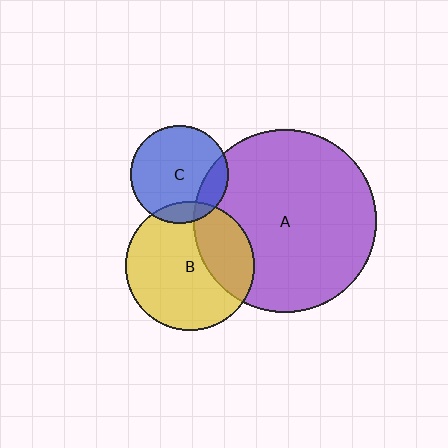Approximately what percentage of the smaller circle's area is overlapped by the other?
Approximately 15%.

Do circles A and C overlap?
Yes.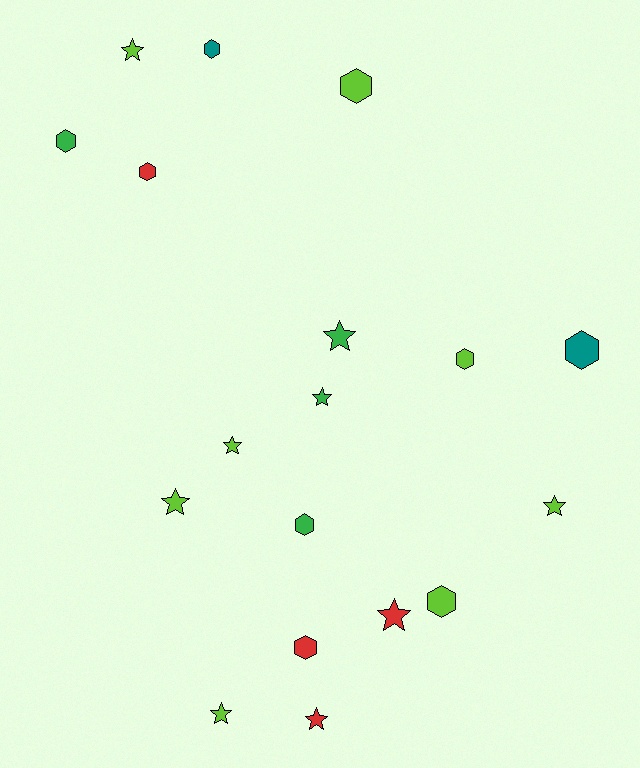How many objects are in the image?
There are 18 objects.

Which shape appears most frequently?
Hexagon, with 9 objects.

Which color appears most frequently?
Lime, with 8 objects.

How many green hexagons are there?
There are 2 green hexagons.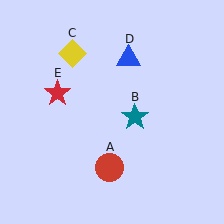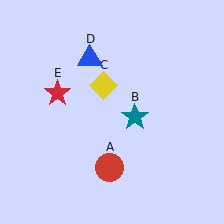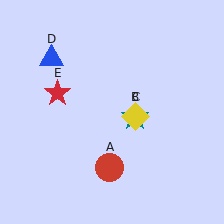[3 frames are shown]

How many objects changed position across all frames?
2 objects changed position: yellow diamond (object C), blue triangle (object D).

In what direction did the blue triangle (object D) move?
The blue triangle (object D) moved left.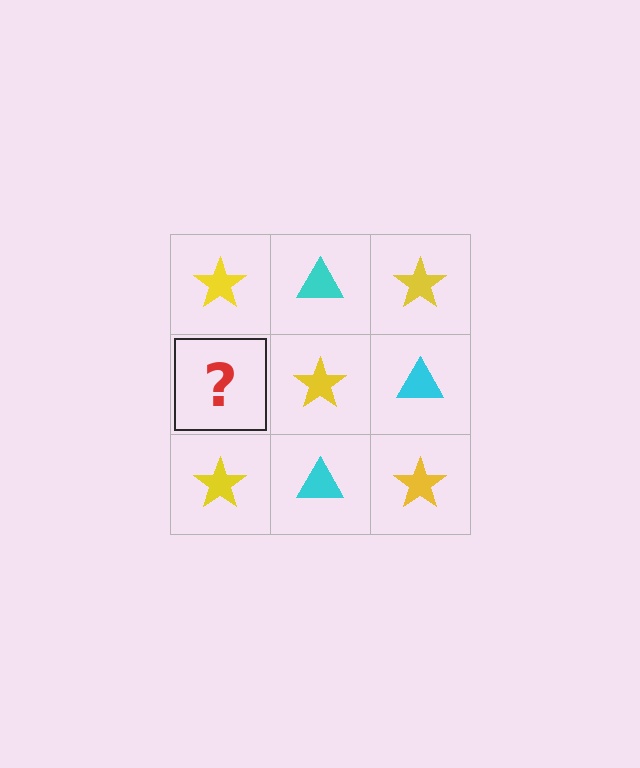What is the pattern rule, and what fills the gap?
The rule is that it alternates yellow star and cyan triangle in a checkerboard pattern. The gap should be filled with a cyan triangle.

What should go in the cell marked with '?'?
The missing cell should contain a cyan triangle.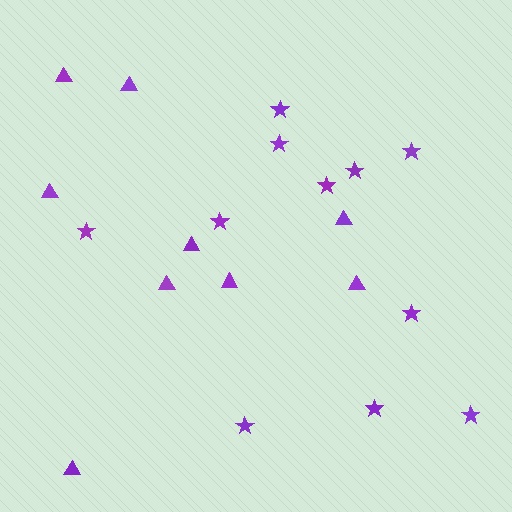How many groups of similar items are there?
There are 2 groups: one group of stars (11) and one group of triangles (9).